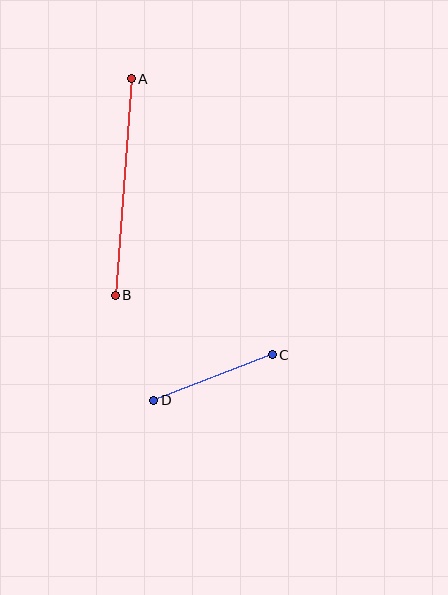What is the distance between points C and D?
The distance is approximately 127 pixels.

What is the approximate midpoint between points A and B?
The midpoint is at approximately (123, 187) pixels.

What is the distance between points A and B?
The distance is approximately 217 pixels.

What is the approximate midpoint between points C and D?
The midpoint is at approximately (213, 378) pixels.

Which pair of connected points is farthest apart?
Points A and B are farthest apart.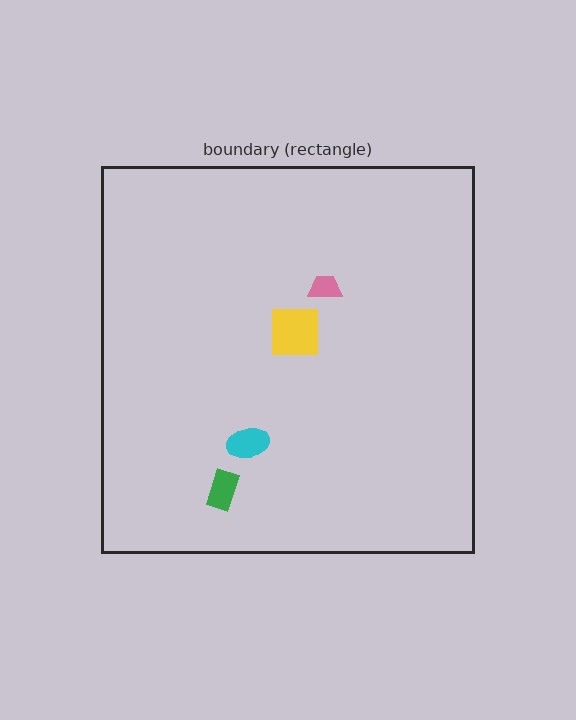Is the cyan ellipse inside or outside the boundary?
Inside.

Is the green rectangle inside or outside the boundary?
Inside.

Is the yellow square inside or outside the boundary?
Inside.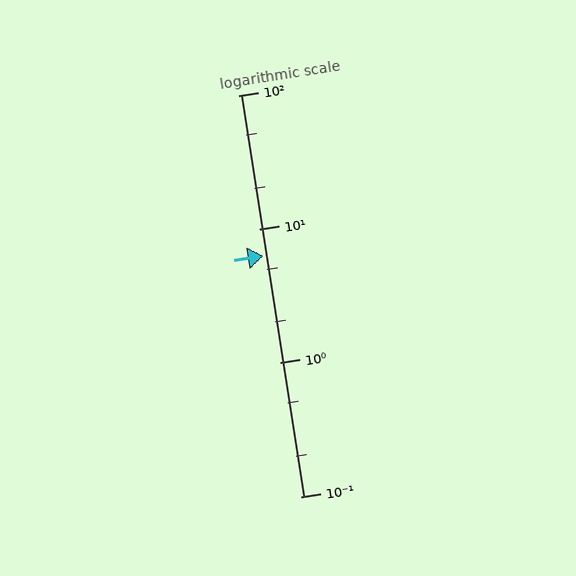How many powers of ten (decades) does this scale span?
The scale spans 3 decades, from 0.1 to 100.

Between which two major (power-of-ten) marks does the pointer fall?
The pointer is between 1 and 10.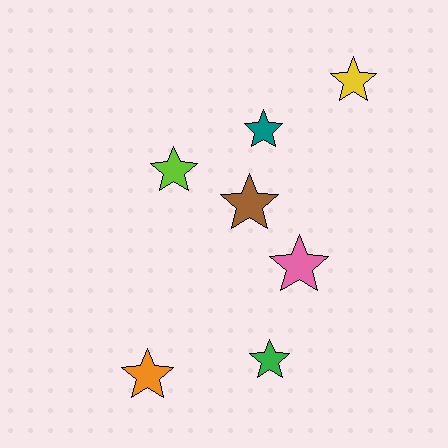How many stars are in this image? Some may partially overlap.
There are 7 stars.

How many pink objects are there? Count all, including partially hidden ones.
There is 1 pink object.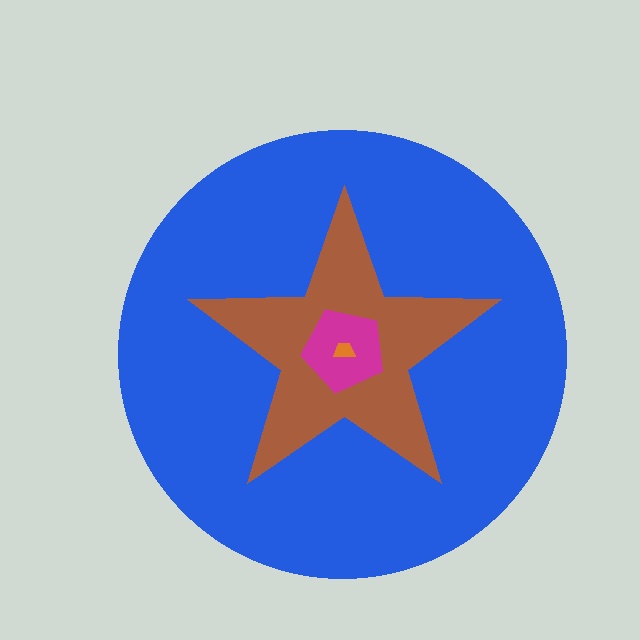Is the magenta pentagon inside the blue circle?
Yes.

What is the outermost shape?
The blue circle.